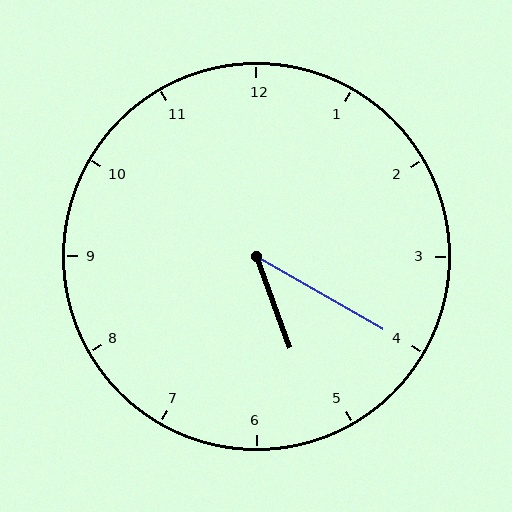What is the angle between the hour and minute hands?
Approximately 40 degrees.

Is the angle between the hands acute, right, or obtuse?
It is acute.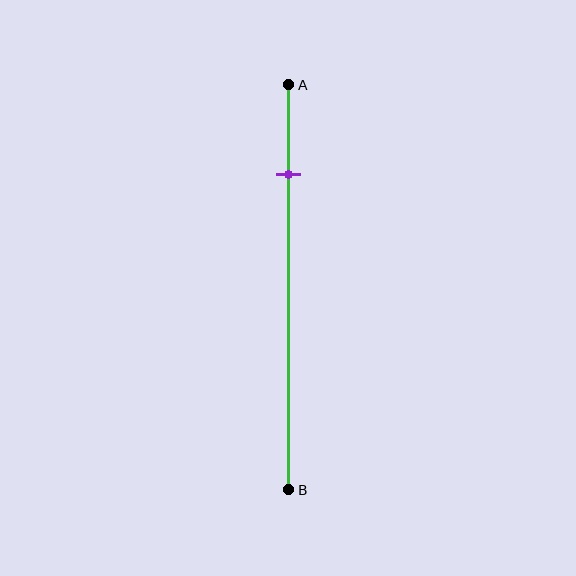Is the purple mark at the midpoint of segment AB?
No, the mark is at about 20% from A, not at the 50% midpoint.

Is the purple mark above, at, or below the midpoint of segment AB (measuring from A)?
The purple mark is above the midpoint of segment AB.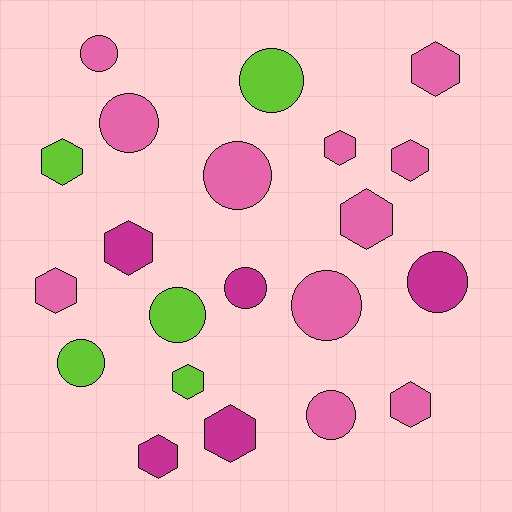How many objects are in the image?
There are 21 objects.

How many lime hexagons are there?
There are 2 lime hexagons.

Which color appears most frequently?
Pink, with 11 objects.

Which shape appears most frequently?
Hexagon, with 11 objects.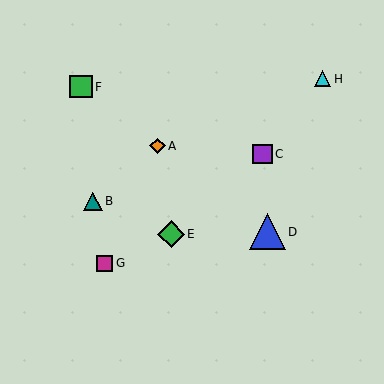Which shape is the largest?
The blue triangle (labeled D) is the largest.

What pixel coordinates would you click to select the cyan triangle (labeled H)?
Click at (323, 79) to select the cyan triangle H.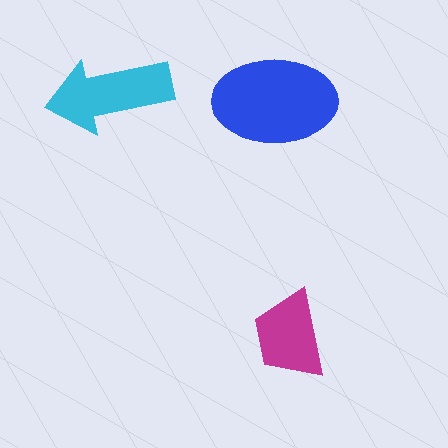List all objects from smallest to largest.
The magenta trapezoid, the cyan arrow, the blue ellipse.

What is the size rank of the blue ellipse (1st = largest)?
1st.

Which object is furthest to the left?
The cyan arrow is leftmost.